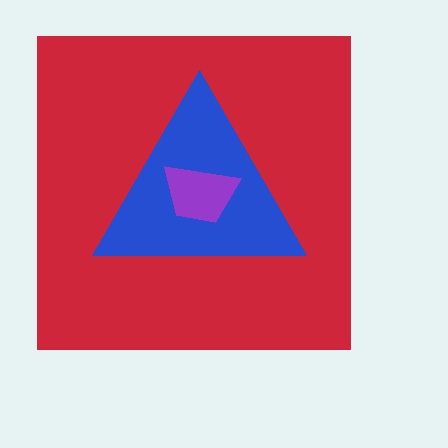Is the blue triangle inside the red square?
Yes.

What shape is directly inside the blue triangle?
The purple trapezoid.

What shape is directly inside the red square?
The blue triangle.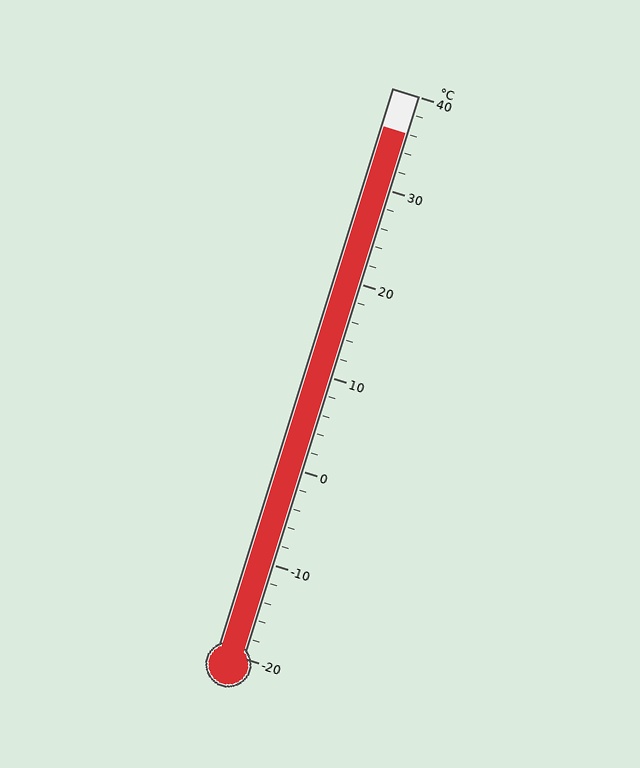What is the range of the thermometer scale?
The thermometer scale ranges from -20°C to 40°C.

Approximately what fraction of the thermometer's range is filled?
The thermometer is filled to approximately 95% of its range.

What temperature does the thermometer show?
The thermometer shows approximately 36°C.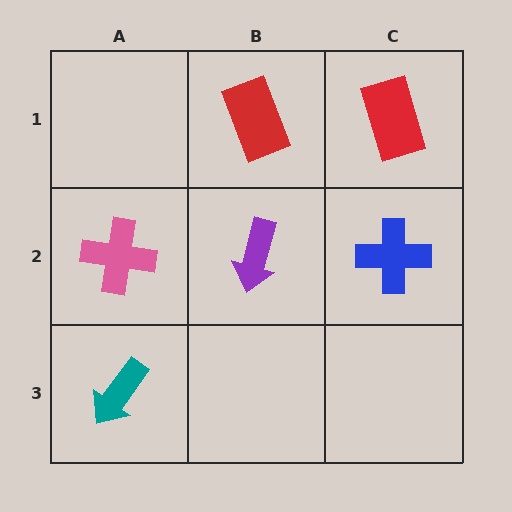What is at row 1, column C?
A red rectangle.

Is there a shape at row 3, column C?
No, that cell is empty.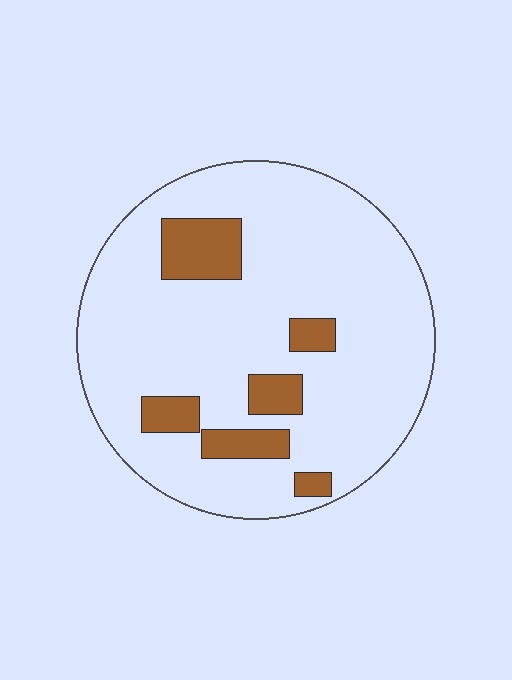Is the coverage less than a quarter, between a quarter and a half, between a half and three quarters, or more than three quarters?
Less than a quarter.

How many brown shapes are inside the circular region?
6.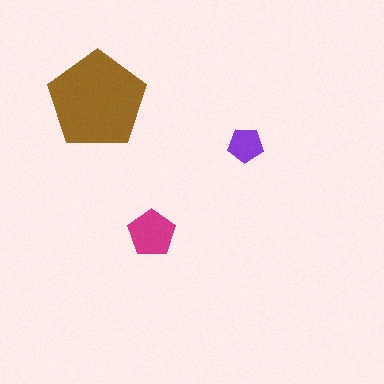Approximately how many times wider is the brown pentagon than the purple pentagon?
About 3 times wider.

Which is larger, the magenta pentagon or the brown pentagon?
The brown one.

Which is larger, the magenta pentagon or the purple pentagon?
The magenta one.